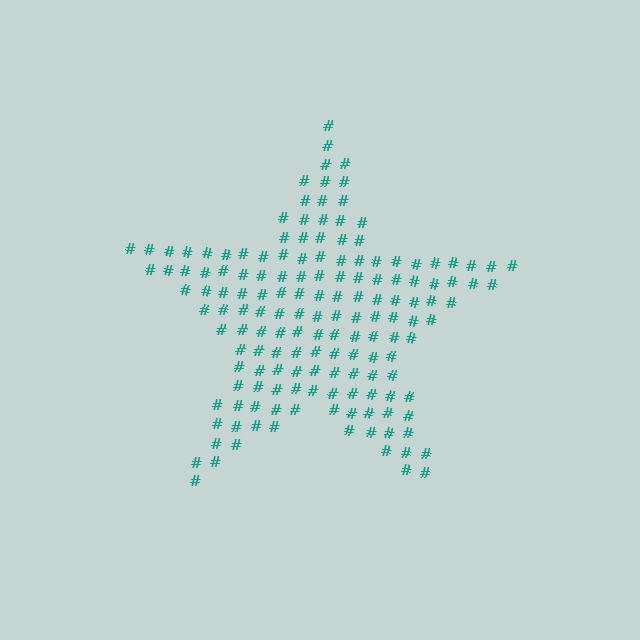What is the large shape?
The large shape is a star.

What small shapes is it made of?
It is made of small hash symbols.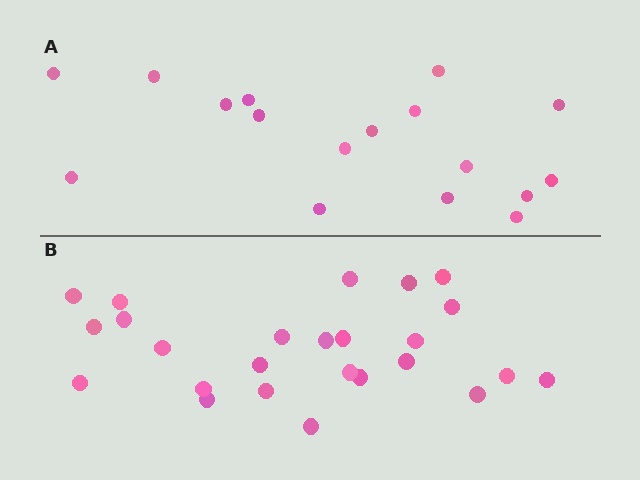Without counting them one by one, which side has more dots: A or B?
Region B (the bottom region) has more dots.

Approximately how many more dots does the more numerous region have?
Region B has roughly 8 or so more dots than region A.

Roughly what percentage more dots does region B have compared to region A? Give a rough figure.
About 45% more.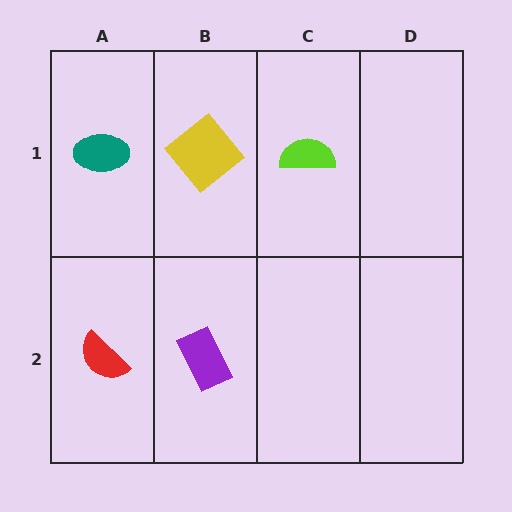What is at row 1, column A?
A teal ellipse.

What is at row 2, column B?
A purple rectangle.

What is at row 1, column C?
A lime semicircle.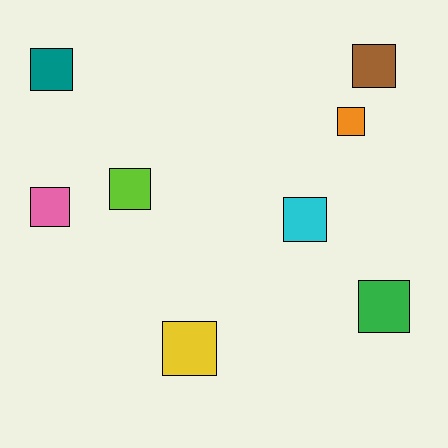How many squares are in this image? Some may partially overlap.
There are 8 squares.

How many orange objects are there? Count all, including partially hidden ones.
There is 1 orange object.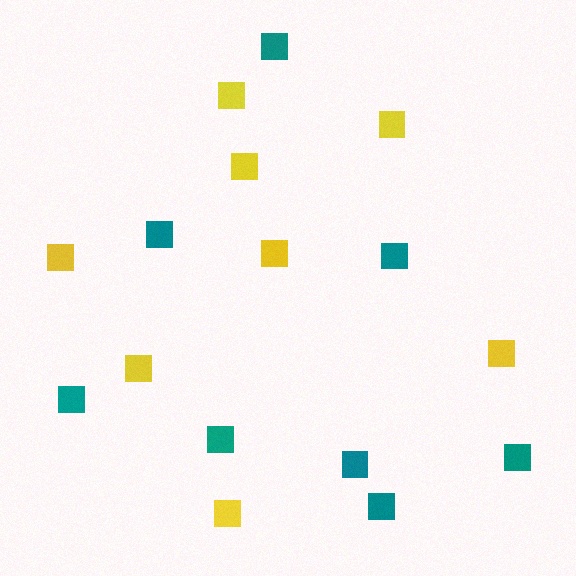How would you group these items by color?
There are 2 groups: one group of yellow squares (8) and one group of teal squares (8).